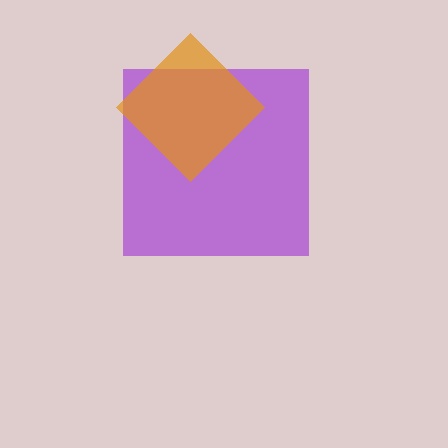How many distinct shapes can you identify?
There are 2 distinct shapes: a purple square, an orange diamond.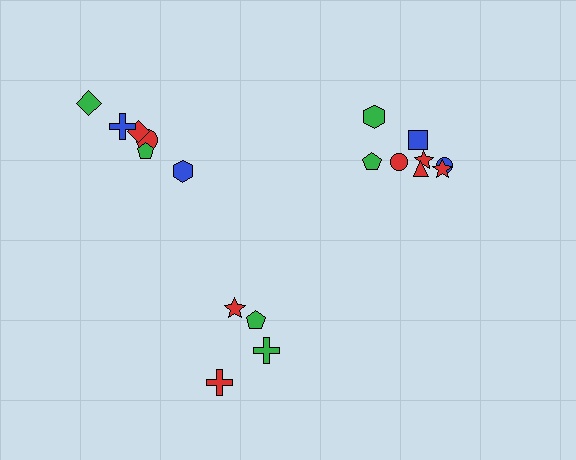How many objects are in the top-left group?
There are 6 objects.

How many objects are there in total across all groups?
There are 18 objects.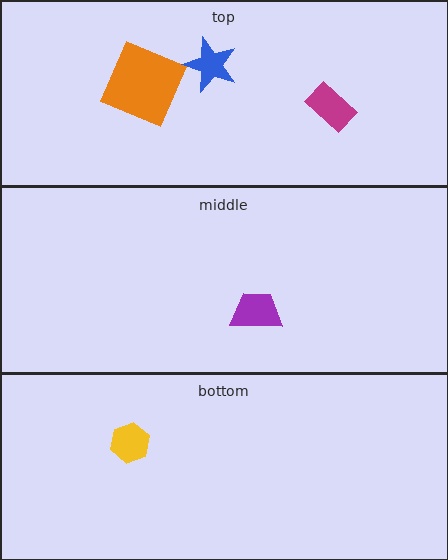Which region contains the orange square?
The top region.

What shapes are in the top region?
The orange square, the magenta rectangle, the blue star.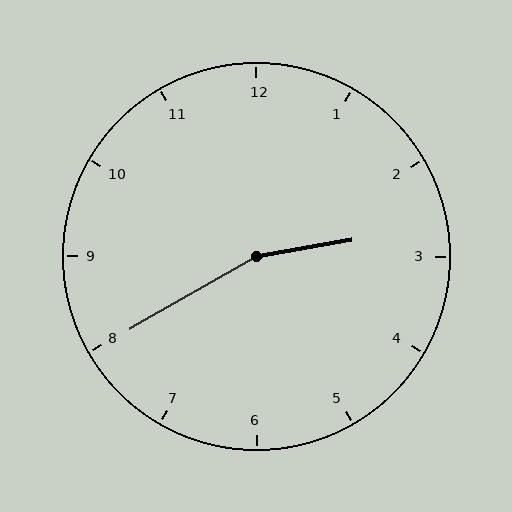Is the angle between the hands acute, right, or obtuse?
It is obtuse.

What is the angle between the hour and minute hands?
Approximately 160 degrees.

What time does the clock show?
2:40.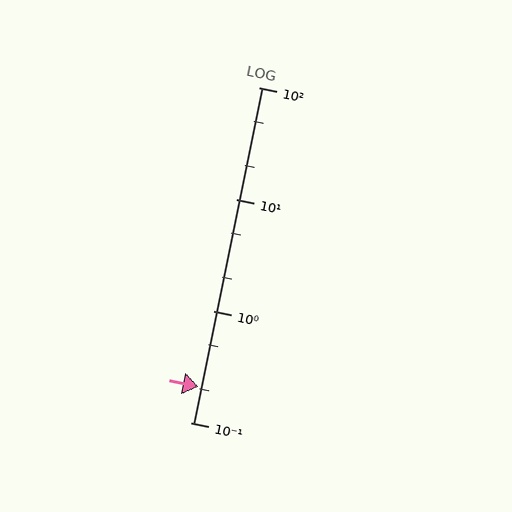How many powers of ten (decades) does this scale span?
The scale spans 3 decades, from 0.1 to 100.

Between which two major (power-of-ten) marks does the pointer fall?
The pointer is between 0.1 and 1.